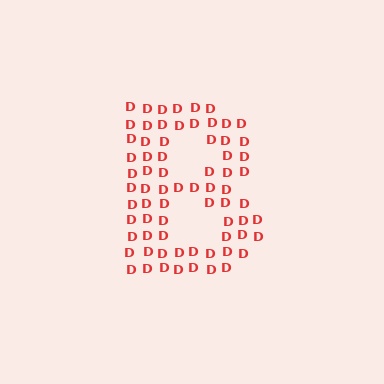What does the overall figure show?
The overall figure shows the letter B.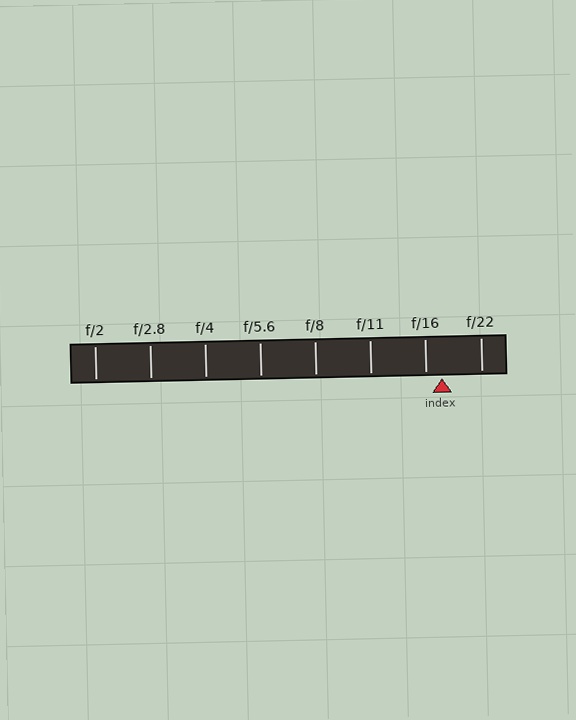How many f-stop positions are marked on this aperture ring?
There are 8 f-stop positions marked.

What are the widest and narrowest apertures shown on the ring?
The widest aperture shown is f/2 and the narrowest is f/22.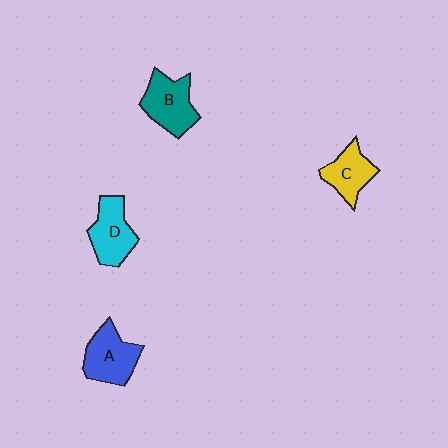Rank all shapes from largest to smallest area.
From largest to smallest: B (teal), A (blue), D (cyan), C (yellow).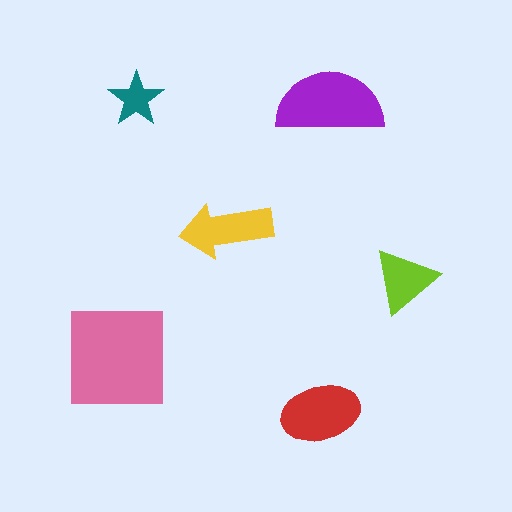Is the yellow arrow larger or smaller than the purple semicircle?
Smaller.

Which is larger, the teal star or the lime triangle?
The lime triangle.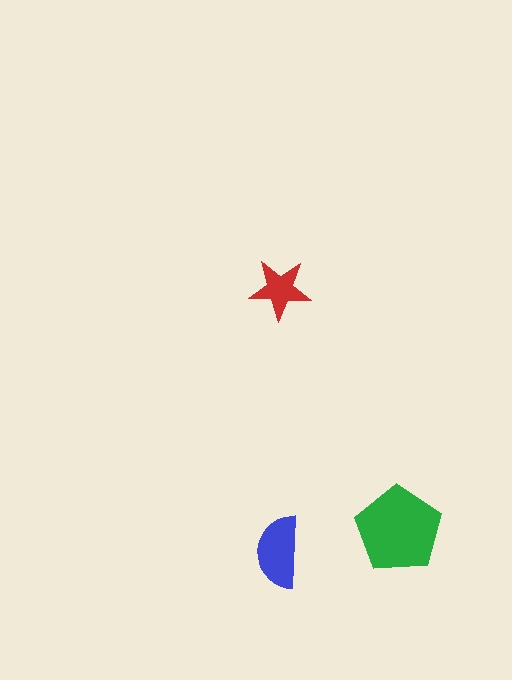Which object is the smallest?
The red star.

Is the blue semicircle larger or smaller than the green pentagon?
Smaller.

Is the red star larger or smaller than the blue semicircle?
Smaller.